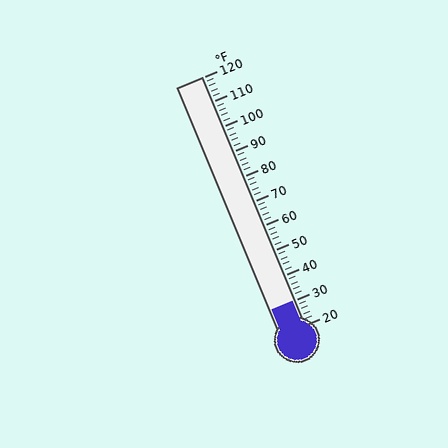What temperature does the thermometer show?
The thermometer shows approximately 30°F.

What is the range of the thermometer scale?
The thermometer scale ranges from 20°F to 120°F.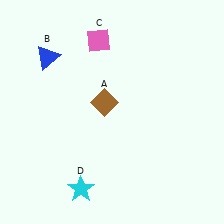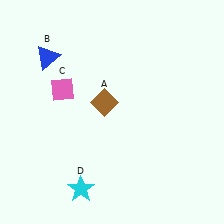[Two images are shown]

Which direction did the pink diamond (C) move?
The pink diamond (C) moved down.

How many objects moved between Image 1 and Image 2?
1 object moved between the two images.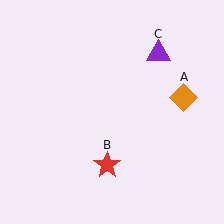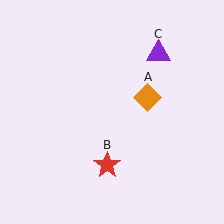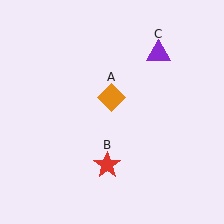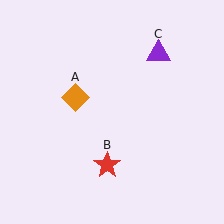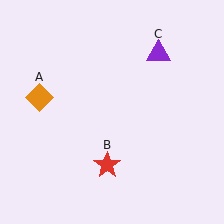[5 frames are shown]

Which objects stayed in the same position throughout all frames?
Red star (object B) and purple triangle (object C) remained stationary.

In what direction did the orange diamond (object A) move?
The orange diamond (object A) moved left.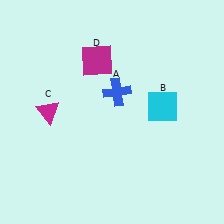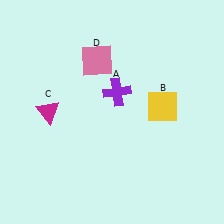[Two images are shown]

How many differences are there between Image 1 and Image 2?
There are 3 differences between the two images.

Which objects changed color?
A changed from blue to purple. B changed from cyan to yellow. D changed from magenta to pink.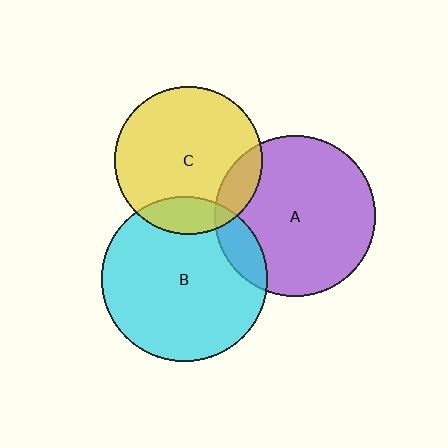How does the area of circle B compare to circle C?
Approximately 1.3 times.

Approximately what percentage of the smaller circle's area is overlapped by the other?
Approximately 10%.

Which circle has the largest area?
Circle B (cyan).